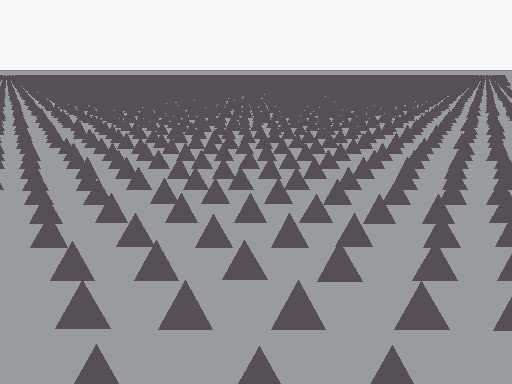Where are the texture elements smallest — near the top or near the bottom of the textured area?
Near the top.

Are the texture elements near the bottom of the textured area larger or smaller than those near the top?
Larger. Near the bottom, elements are closer to the viewer and appear at a bigger on-screen size.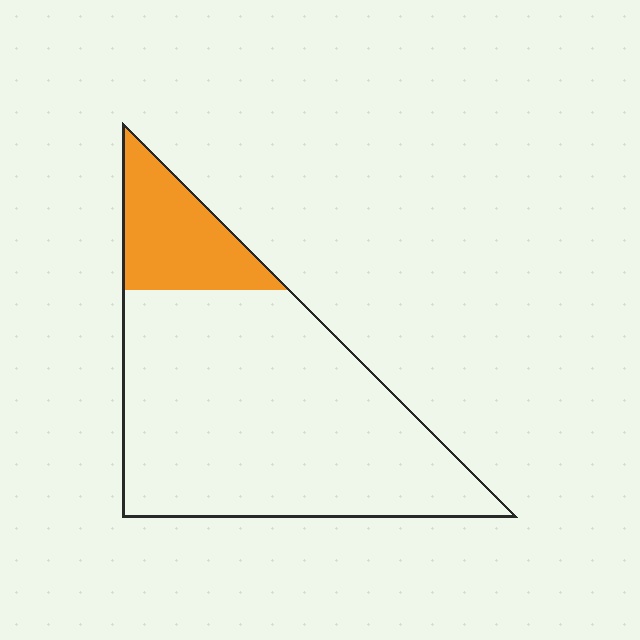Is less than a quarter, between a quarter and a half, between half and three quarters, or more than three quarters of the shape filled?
Less than a quarter.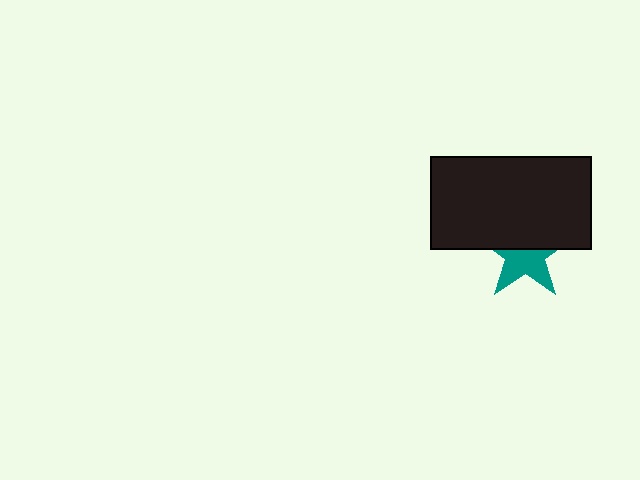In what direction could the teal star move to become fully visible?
The teal star could move down. That would shift it out from behind the black rectangle entirely.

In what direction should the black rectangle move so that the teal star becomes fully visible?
The black rectangle should move up. That is the shortest direction to clear the overlap and leave the teal star fully visible.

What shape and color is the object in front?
The object in front is a black rectangle.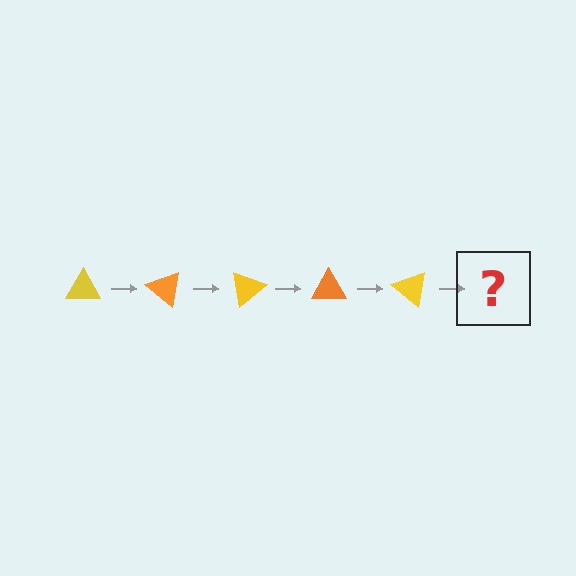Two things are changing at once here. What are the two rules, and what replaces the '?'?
The two rules are that it rotates 40 degrees each step and the color cycles through yellow and orange. The '?' should be an orange triangle, rotated 200 degrees from the start.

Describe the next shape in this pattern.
It should be an orange triangle, rotated 200 degrees from the start.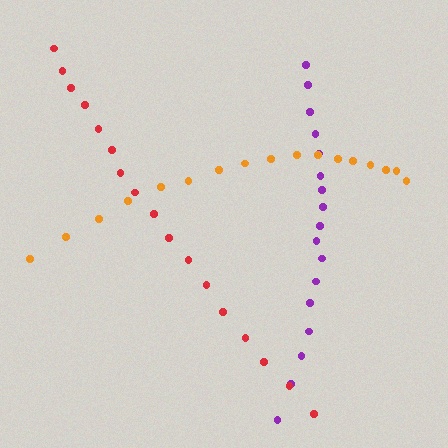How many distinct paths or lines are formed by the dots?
There are 3 distinct paths.